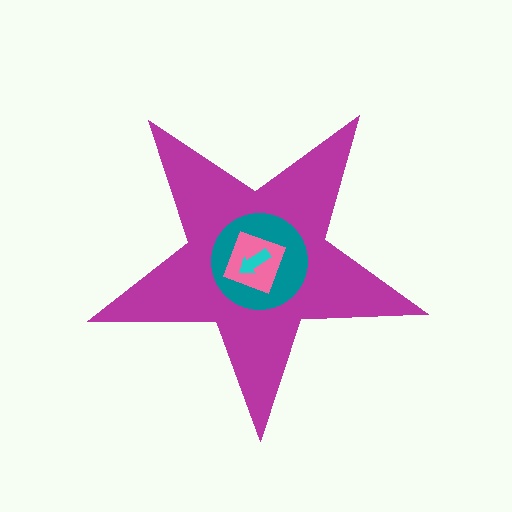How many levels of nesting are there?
4.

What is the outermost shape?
The magenta star.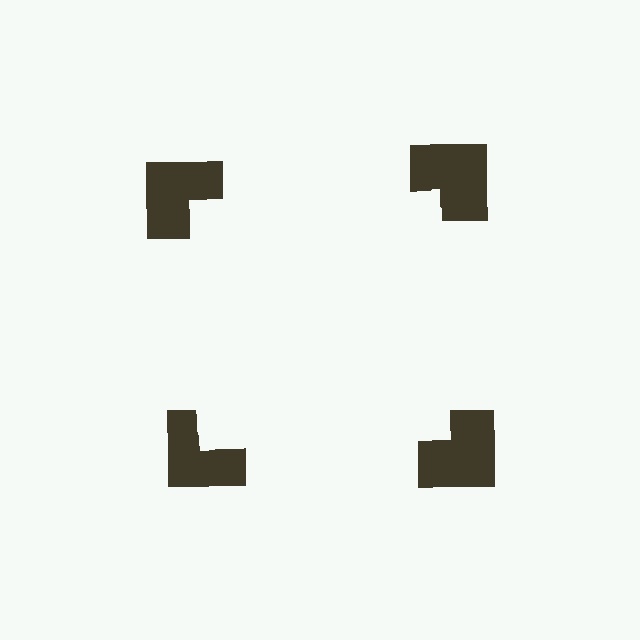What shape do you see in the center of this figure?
An illusory square — its edges are inferred from the aligned wedge cuts in the notched squares, not physically drawn.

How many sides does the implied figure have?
4 sides.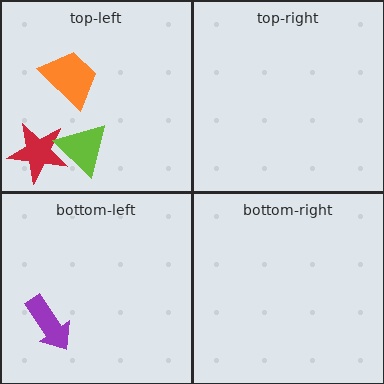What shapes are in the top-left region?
The orange trapezoid, the red star, the lime triangle.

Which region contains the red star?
The top-left region.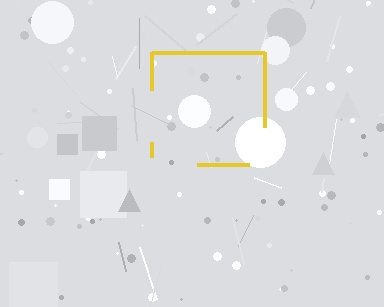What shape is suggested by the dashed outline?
The dashed outline suggests a square.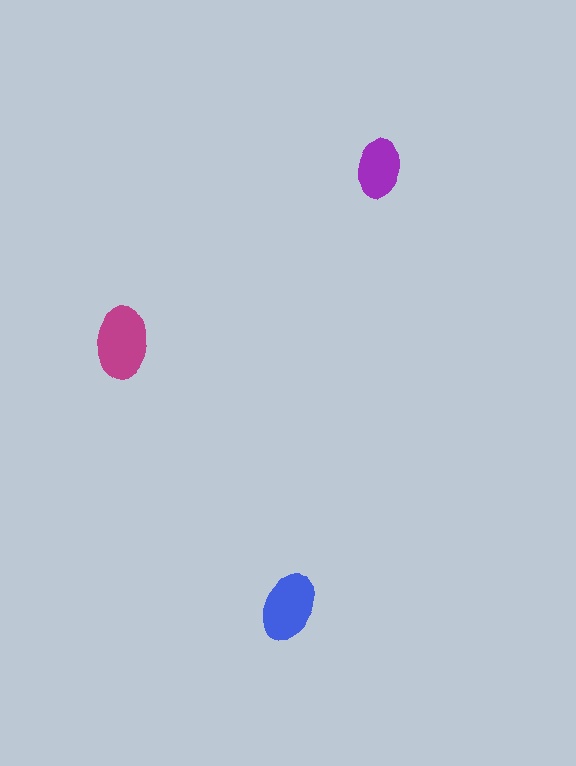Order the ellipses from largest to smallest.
the magenta one, the blue one, the purple one.